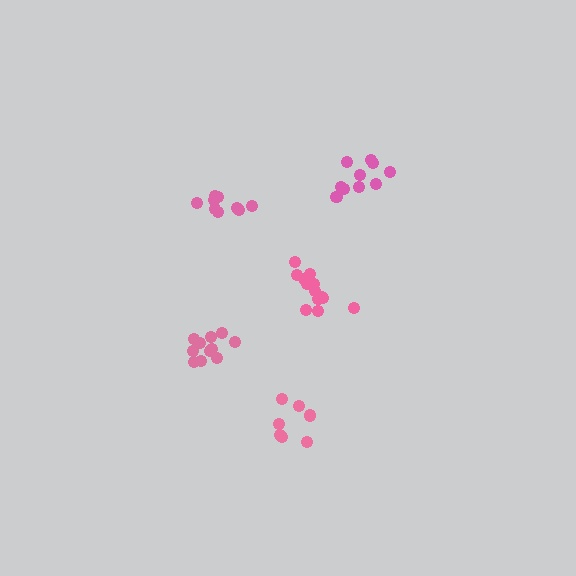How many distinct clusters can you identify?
There are 5 distinct clusters.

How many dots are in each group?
Group 1: 11 dots, Group 2: 9 dots, Group 3: 10 dots, Group 4: 7 dots, Group 5: 13 dots (50 total).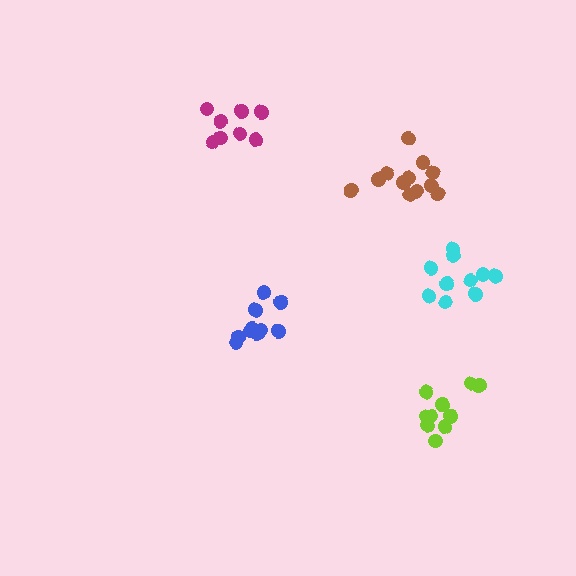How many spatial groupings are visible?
There are 5 spatial groupings.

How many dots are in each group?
Group 1: 12 dots, Group 2: 11 dots, Group 3: 8 dots, Group 4: 10 dots, Group 5: 10 dots (51 total).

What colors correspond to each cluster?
The clusters are colored: brown, blue, magenta, cyan, lime.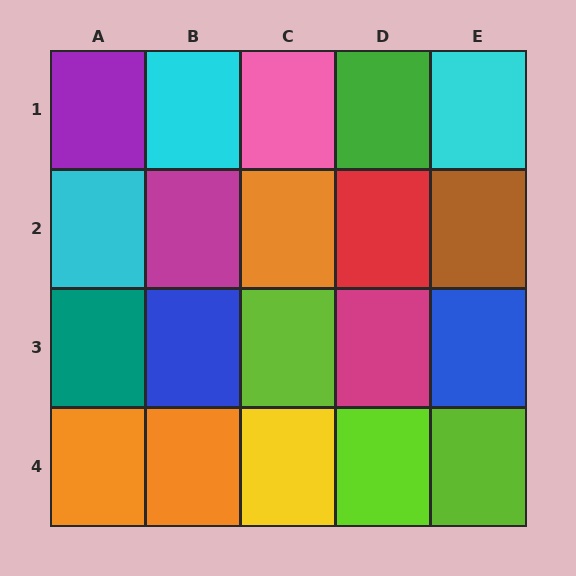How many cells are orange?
3 cells are orange.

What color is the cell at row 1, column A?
Purple.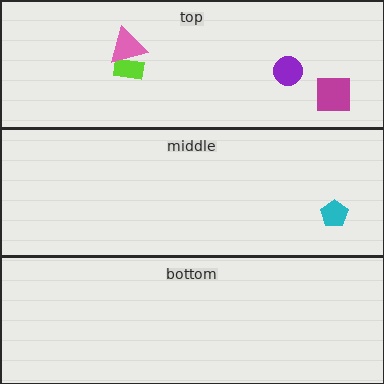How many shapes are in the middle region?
1.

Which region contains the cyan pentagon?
The middle region.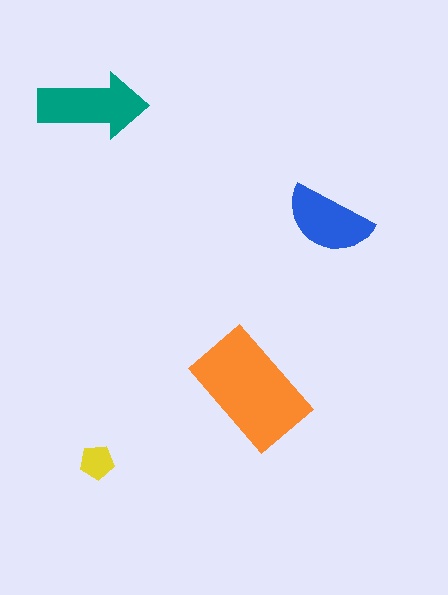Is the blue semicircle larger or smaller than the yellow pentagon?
Larger.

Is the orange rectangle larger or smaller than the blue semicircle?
Larger.